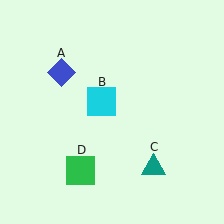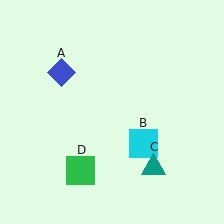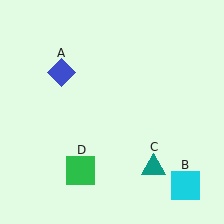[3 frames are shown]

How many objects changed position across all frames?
1 object changed position: cyan square (object B).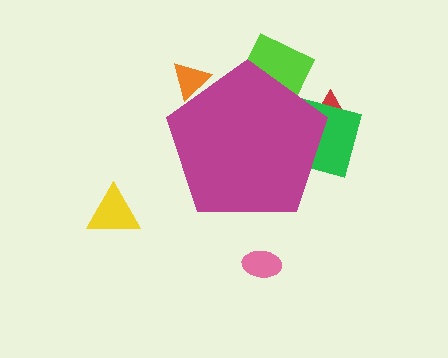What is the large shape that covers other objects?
A magenta pentagon.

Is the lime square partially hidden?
Yes, the lime square is partially hidden behind the magenta pentagon.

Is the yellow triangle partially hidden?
No, the yellow triangle is fully visible.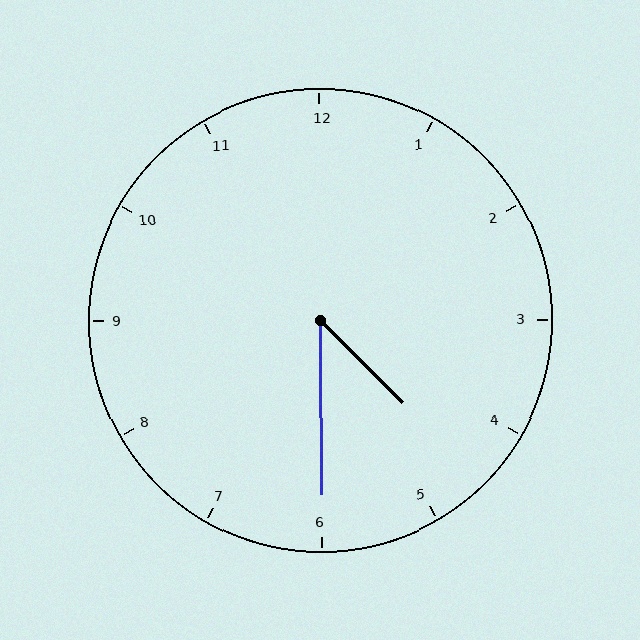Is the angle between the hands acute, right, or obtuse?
It is acute.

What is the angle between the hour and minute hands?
Approximately 45 degrees.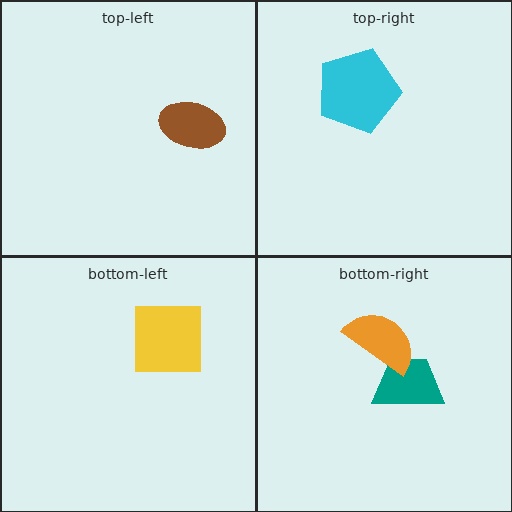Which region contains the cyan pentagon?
The top-right region.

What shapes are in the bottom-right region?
The teal trapezoid, the orange semicircle.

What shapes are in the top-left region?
The brown ellipse.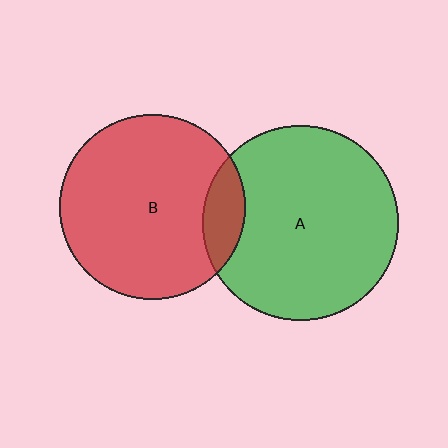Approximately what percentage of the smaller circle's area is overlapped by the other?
Approximately 10%.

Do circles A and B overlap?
Yes.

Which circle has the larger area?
Circle A (green).